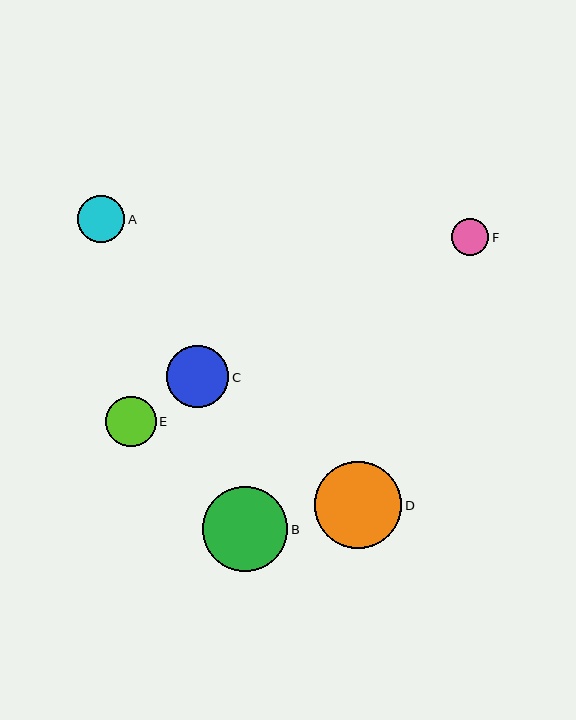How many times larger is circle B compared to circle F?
Circle B is approximately 2.3 times the size of circle F.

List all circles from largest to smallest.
From largest to smallest: D, B, C, E, A, F.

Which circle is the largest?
Circle D is the largest with a size of approximately 87 pixels.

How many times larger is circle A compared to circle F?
Circle A is approximately 1.3 times the size of circle F.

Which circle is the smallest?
Circle F is the smallest with a size of approximately 37 pixels.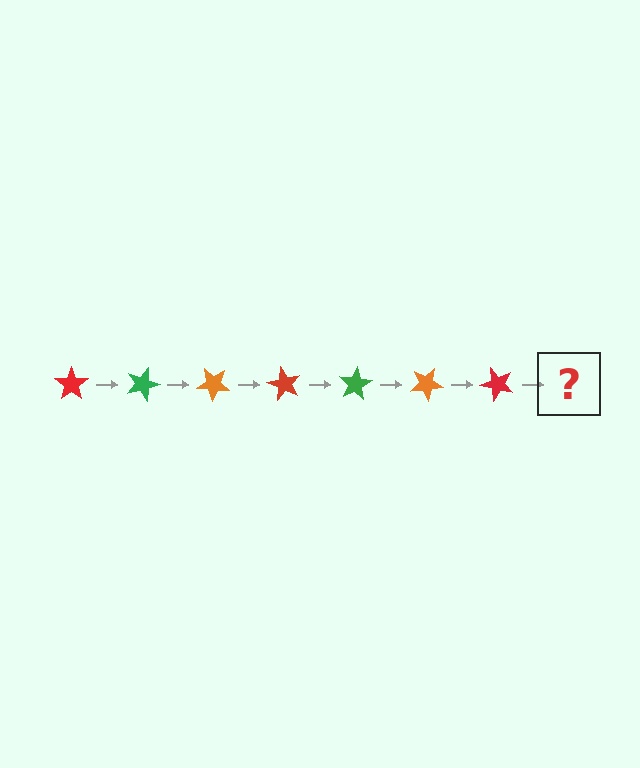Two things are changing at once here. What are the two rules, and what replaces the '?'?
The two rules are that it rotates 20 degrees each step and the color cycles through red, green, and orange. The '?' should be a green star, rotated 140 degrees from the start.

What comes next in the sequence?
The next element should be a green star, rotated 140 degrees from the start.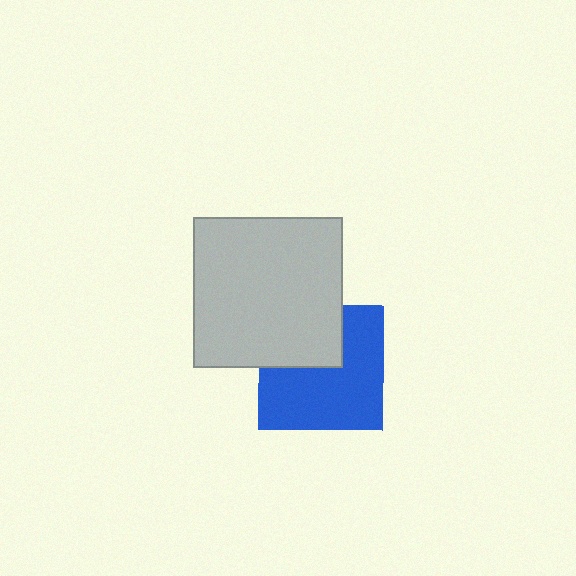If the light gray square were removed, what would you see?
You would see the complete blue square.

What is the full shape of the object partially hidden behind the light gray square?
The partially hidden object is a blue square.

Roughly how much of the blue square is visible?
Most of it is visible (roughly 66%).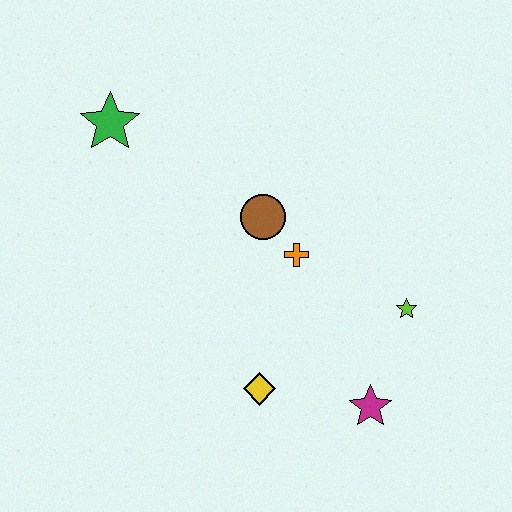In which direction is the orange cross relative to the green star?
The orange cross is to the right of the green star.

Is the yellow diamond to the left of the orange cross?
Yes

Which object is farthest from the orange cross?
The green star is farthest from the orange cross.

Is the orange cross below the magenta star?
No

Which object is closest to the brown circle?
The orange cross is closest to the brown circle.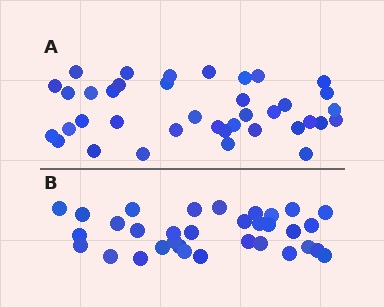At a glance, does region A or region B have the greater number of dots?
Region A (the top region) has more dots.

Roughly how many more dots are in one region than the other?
Region A has about 5 more dots than region B.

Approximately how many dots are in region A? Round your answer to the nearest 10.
About 40 dots. (The exact count is 38, which rounds to 40.)